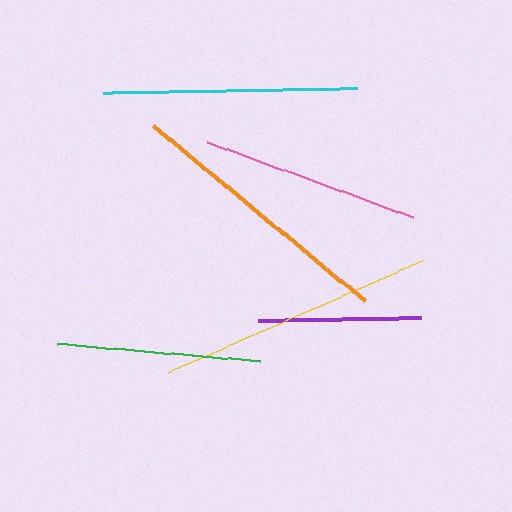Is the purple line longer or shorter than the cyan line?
The cyan line is longer than the purple line.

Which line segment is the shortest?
The purple line is the shortest at approximately 163 pixels.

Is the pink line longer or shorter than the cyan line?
The cyan line is longer than the pink line.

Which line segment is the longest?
The yellow line is the longest at approximately 278 pixels.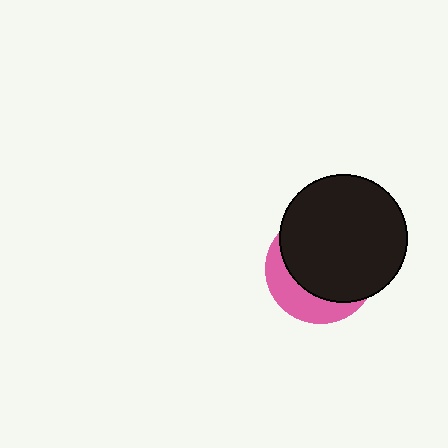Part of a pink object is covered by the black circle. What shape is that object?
It is a circle.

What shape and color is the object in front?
The object in front is a black circle.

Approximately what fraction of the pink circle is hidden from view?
Roughly 70% of the pink circle is hidden behind the black circle.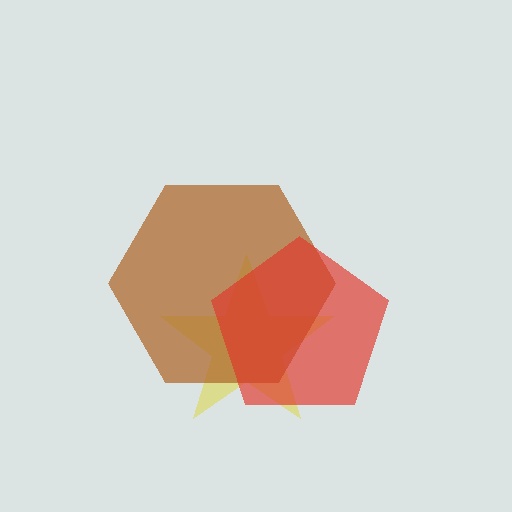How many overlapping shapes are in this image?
There are 3 overlapping shapes in the image.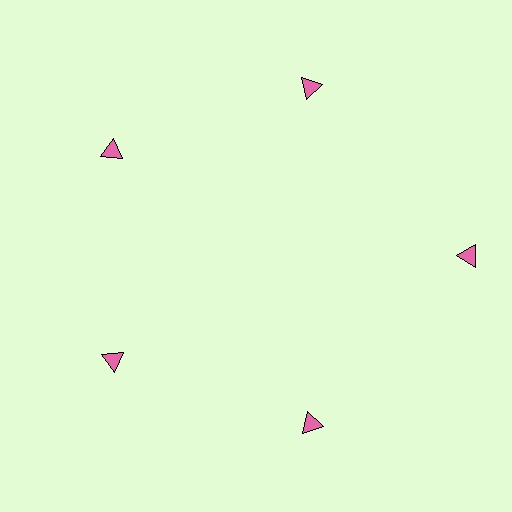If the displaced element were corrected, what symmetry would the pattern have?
It would have 5-fold rotational symmetry — the pattern would map onto itself every 72 degrees.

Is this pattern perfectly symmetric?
No. The 5 pink triangles are arranged in a ring, but one element near the 3 o'clock position is pushed outward from the center, breaking the 5-fold rotational symmetry.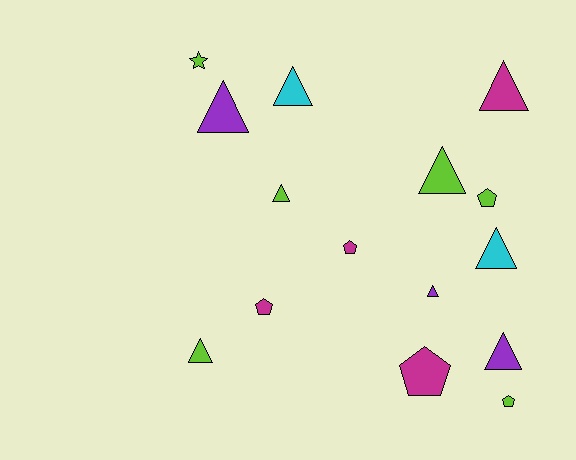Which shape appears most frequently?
Triangle, with 9 objects.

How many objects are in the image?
There are 15 objects.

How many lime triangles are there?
There are 3 lime triangles.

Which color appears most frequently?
Lime, with 6 objects.